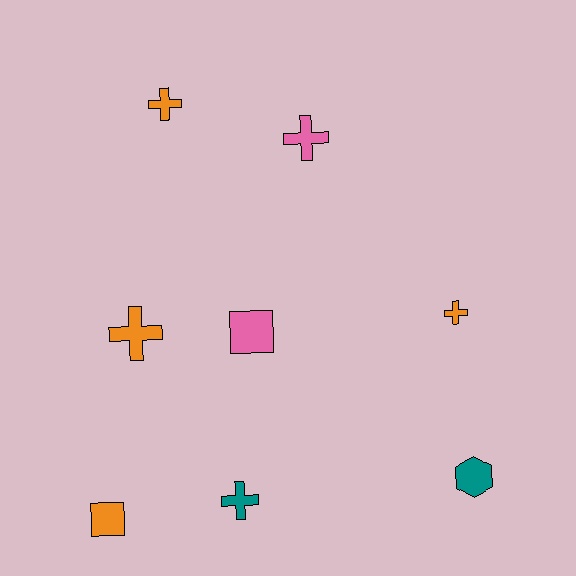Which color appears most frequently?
Orange, with 4 objects.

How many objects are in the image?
There are 8 objects.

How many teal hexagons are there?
There is 1 teal hexagon.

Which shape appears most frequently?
Cross, with 5 objects.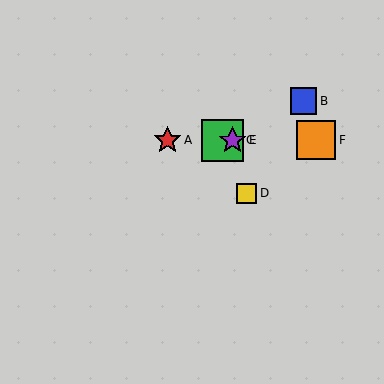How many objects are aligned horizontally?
4 objects (A, C, E, F) are aligned horizontally.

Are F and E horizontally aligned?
Yes, both are at y≈140.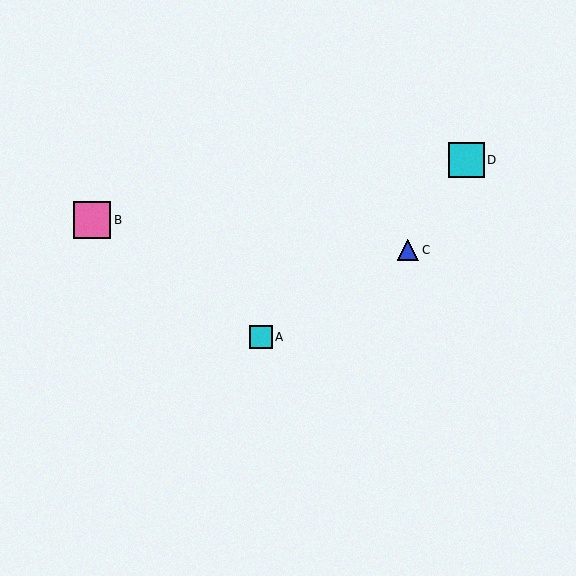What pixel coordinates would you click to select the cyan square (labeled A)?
Click at (261, 337) to select the cyan square A.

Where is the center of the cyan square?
The center of the cyan square is at (261, 337).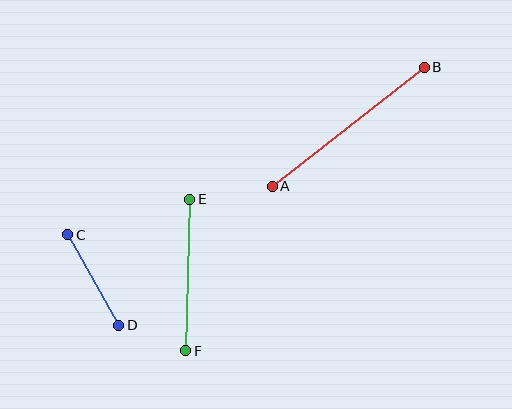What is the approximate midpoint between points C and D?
The midpoint is at approximately (93, 280) pixels.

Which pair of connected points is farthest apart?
Points A and B are farthest apart.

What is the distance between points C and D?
The distance is approximately 104 pixels.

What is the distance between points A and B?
The distance is approximately 193 pixels.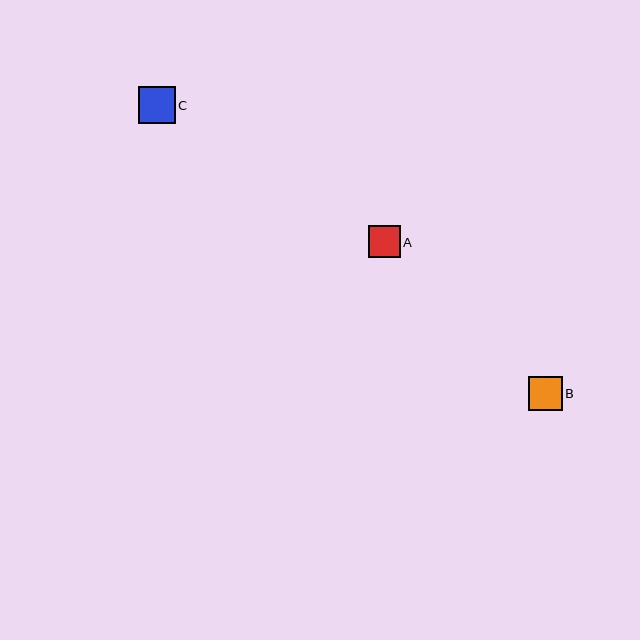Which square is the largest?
Square C is the largest with a size of approximately 37 pixels.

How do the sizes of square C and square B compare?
Square C and square B are approximately the same size.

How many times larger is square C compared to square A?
Square C is approximately 1.2 times the size of square A.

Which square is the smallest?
Square A is the smallest with a size of approximately 31 pixels.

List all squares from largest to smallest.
From largest to smallest: C, B, A.